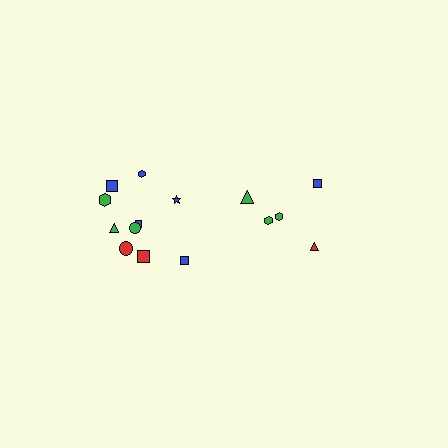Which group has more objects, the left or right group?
The left group.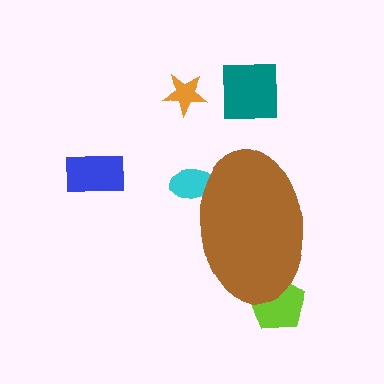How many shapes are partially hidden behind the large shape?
2 shapes are partially hidden.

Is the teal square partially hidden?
No, the teal square is fully visible.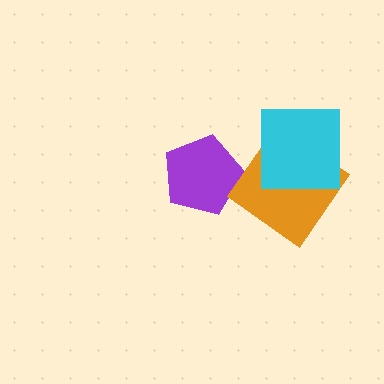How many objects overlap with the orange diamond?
1 object overlaps with the orange diamond.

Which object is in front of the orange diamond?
The cyan square is in front of the orange diamond.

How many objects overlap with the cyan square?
1 object overlaps with the cyan square.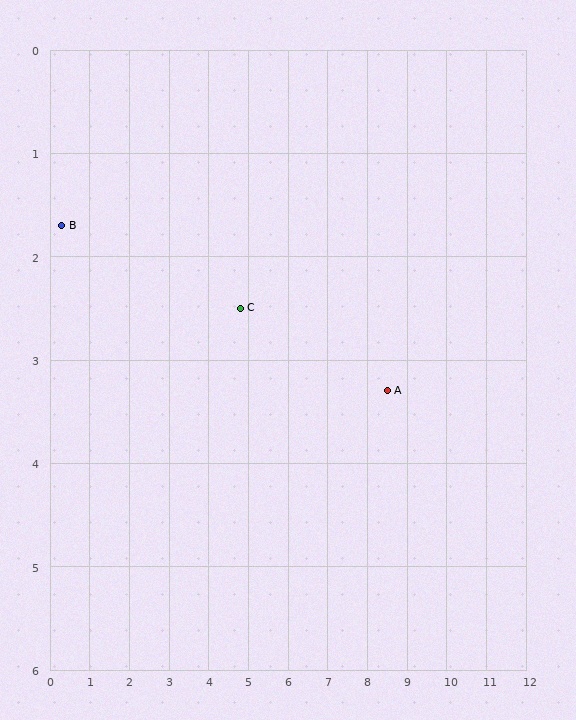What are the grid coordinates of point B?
Point B is at approximately (0.3, 1.7).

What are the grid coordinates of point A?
Point A is at approximately (8.5, 3.3).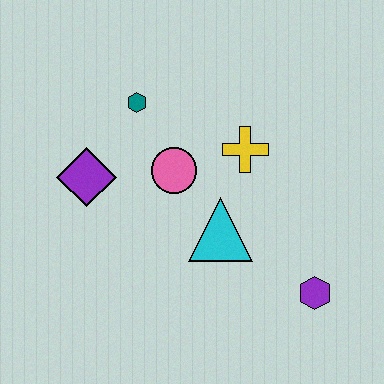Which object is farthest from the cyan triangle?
The teal hexagon is farthest from the cyan triangle.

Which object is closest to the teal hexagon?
The pink circle is closest to the teal hexagon.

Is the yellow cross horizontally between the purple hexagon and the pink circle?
Yes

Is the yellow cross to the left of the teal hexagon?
No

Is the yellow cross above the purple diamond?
Yes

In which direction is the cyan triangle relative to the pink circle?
The cyan triangle is below the pink circle.